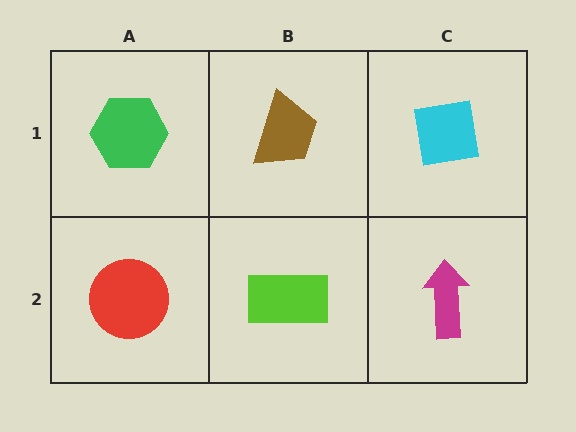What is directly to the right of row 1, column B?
A cyan square.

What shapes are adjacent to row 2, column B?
A brown trapezoid (row 1, column B), a red circle (row 2, column A), a magenta arrow (row 2, column C).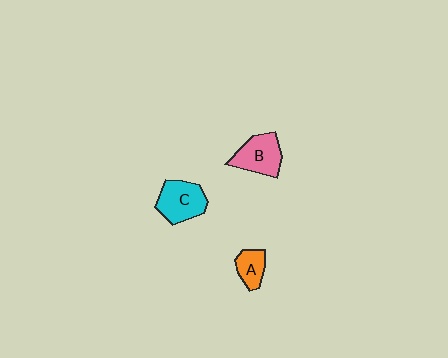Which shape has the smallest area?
Shape A (orange).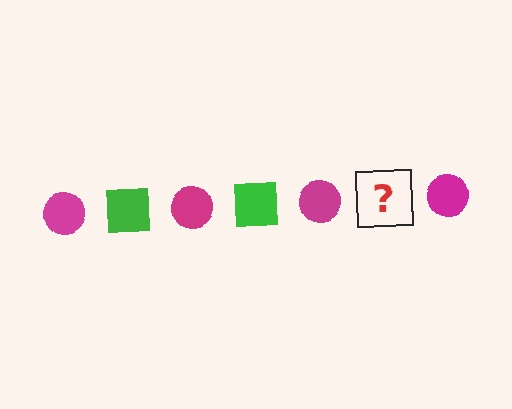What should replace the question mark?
The question mark should be replaced with a green square.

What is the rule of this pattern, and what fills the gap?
The rule is that the pattern alternates between magenta circle and green square. The gap should be filled with a green square.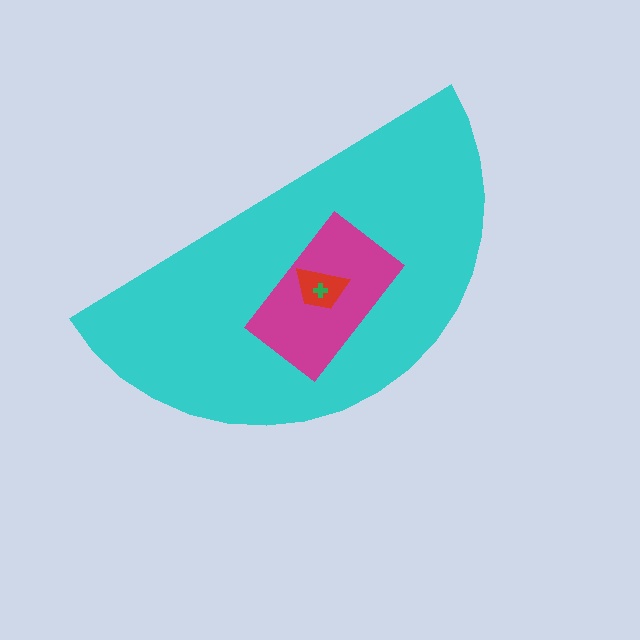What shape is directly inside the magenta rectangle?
The red trapezoid.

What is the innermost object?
The green cross.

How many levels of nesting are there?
4.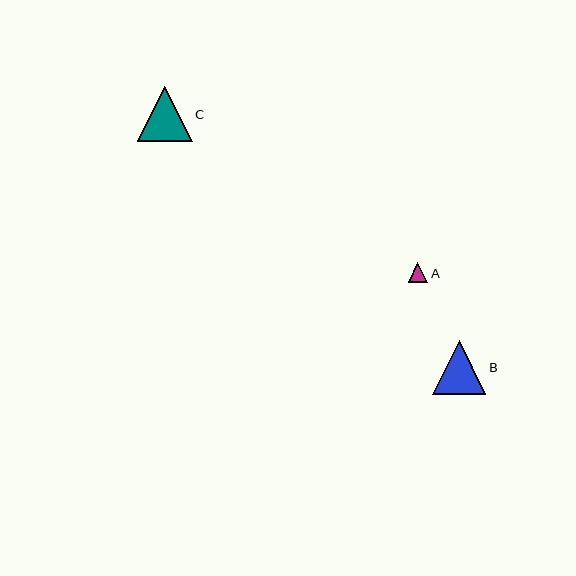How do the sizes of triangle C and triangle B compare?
Triangle C and triangle B are approximately the same size.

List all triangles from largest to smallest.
From largest to smallest: C, B, A.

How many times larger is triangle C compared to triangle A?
Triangle C is approximately 2.8 times the size of triangle A.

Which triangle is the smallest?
Triangle A is the smallest with a size of approximately 19 pixels.